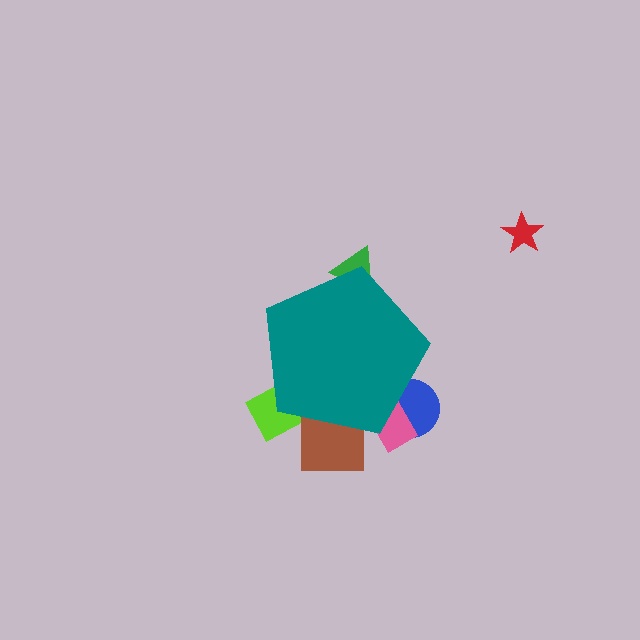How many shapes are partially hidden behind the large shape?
5 shapes are partially hidden.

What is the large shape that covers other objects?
A teal pentagon.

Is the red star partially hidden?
No, the red star is fully visible.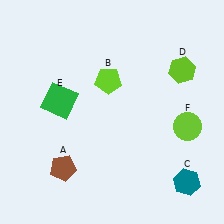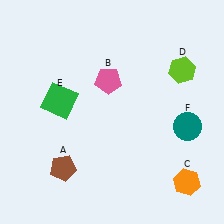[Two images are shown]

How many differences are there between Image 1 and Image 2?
There are 3 differences between the two images.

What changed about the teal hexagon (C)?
In Image 1, C is teal. In Image 2, it changed to orange.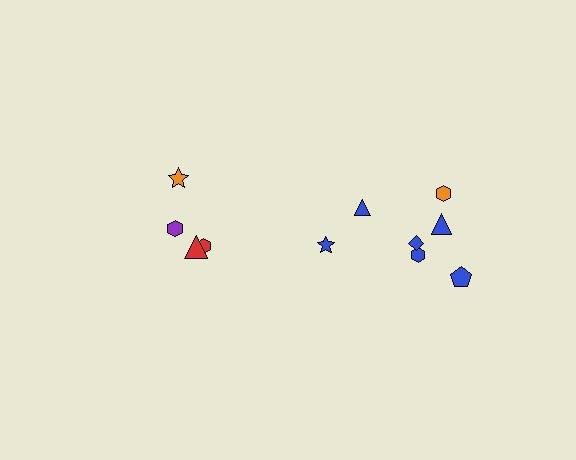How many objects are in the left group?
There are 4 objects.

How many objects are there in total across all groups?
There are 11 objects.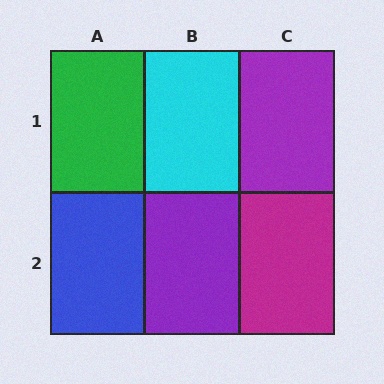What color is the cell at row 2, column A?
Blue.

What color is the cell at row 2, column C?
Magenta.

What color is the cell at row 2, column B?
Purple.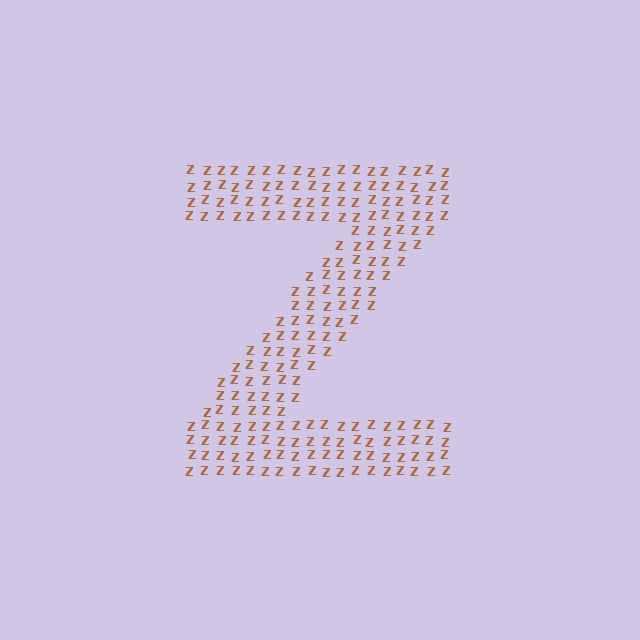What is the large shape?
The large shape is the letter Z.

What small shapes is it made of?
It is made of small letter Z's.